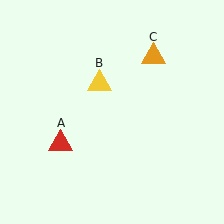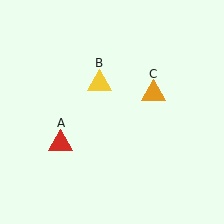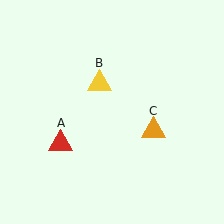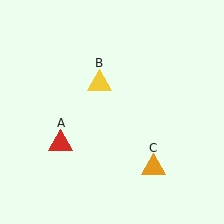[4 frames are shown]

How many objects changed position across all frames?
1 object changed position: orange triangle (object C).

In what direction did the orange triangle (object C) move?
The orange triangle (object C) moved down.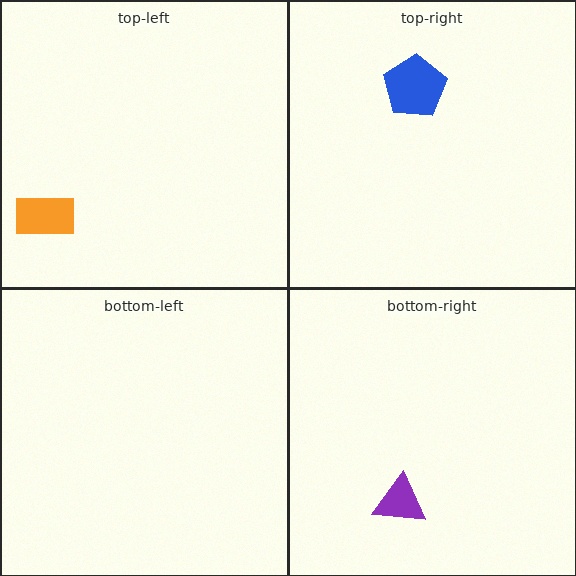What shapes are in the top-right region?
The blue pentagon.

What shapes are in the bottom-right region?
The purple triangle.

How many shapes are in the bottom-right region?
1.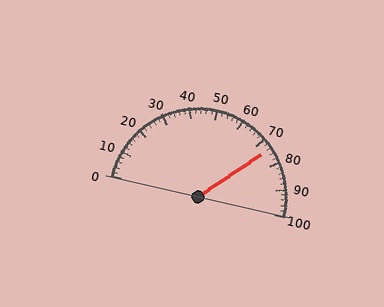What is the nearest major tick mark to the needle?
The nearest major tick mark is 70.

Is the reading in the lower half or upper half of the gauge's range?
The reading is in the upper half of the range (0 to 100).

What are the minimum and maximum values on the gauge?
The gauge ranges from 0 to 100.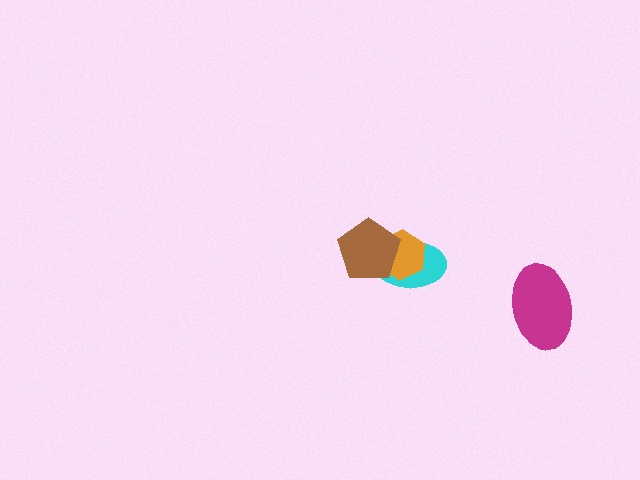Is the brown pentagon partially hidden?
No, no other shape covers it.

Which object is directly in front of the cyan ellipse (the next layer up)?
The orange hexagon is directly in front of the cyan ellipse.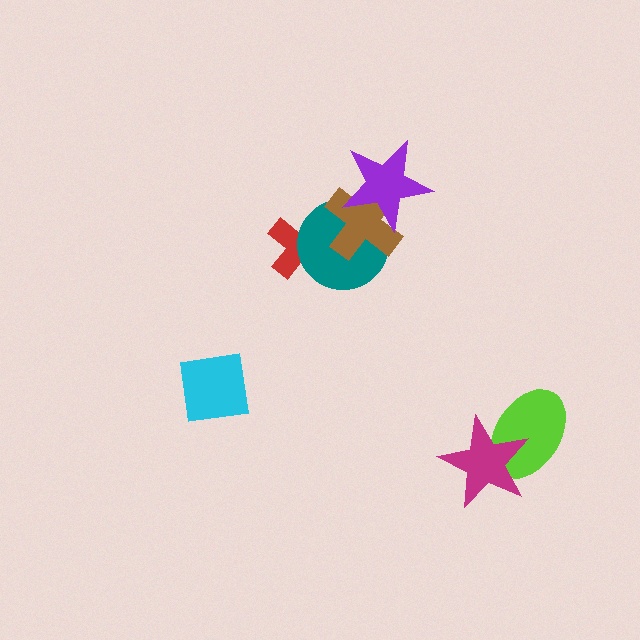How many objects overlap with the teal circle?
3 objects overlap with the teal circle.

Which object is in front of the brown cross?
The purple star is in front of the brown cross.